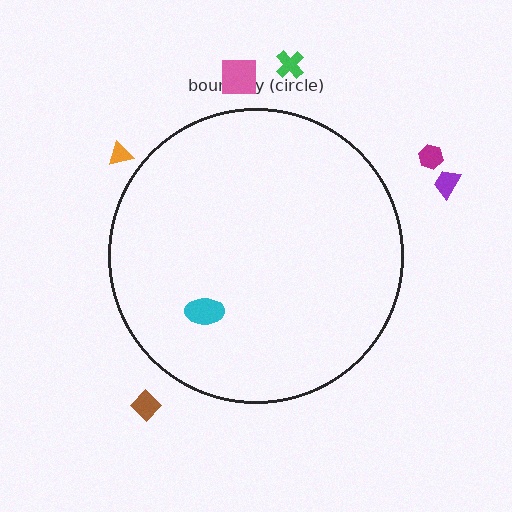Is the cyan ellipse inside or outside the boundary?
Inside.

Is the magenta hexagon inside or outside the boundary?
Outside.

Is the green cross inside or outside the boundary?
Outside.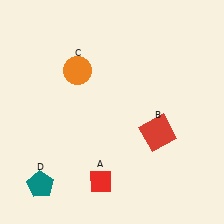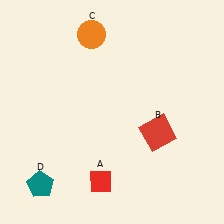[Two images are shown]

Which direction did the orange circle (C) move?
The orange circle (C) moved up.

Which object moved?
The orange circle (C) moved up.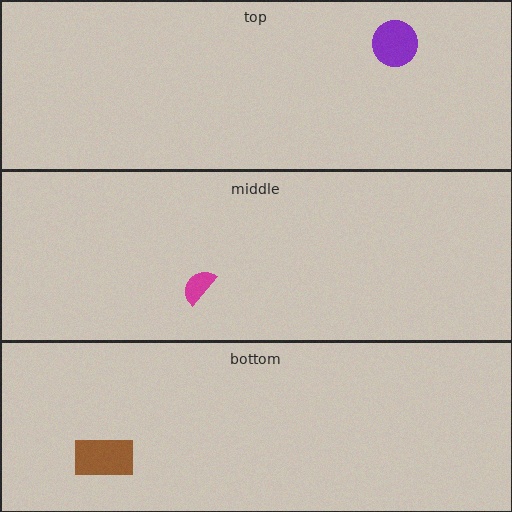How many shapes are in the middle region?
1.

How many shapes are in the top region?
1.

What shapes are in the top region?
The purple circle.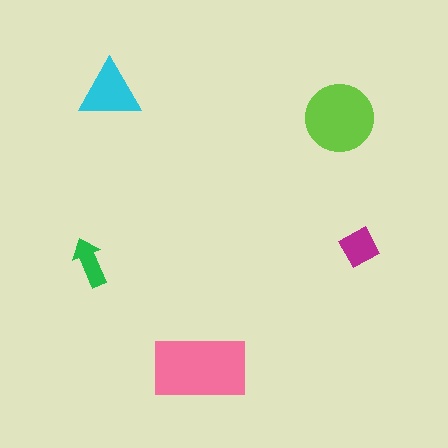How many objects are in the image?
There are 5 objects in the image.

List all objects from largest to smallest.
The pink rectangle, the lime circle, the cyan triangle, the magenta square, the green arrow.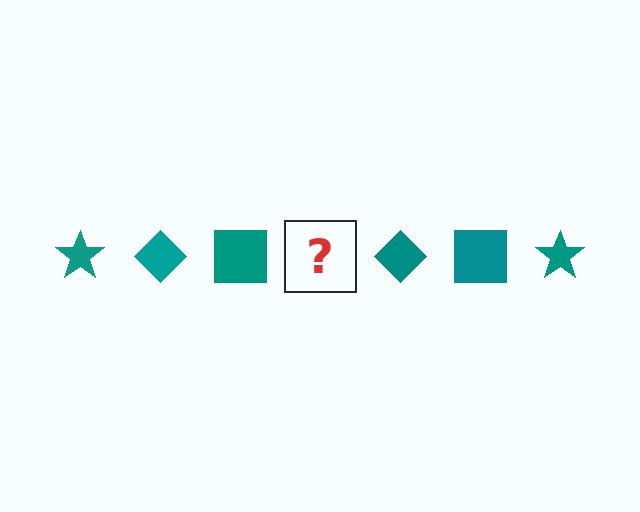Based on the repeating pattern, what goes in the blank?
The blank should be a teal star.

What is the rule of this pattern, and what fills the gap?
The rule is that the pattern cycles through star, diamond, square shapes in teal. The gap should be filled with a teal star.